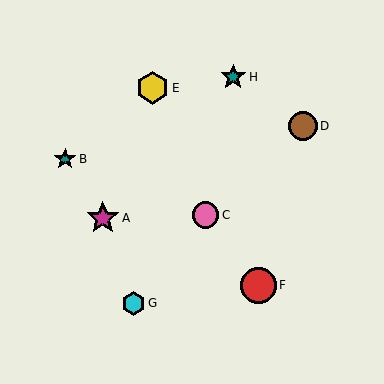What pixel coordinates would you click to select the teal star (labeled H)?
Click at (233, 77) to select the teal star H.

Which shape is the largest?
The red circle (labeled F) is the largest.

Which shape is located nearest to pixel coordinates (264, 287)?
The red circle (labeled F) at (258, 285) is nearest to that location.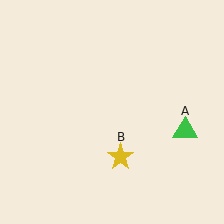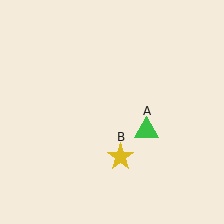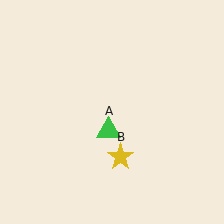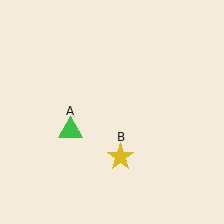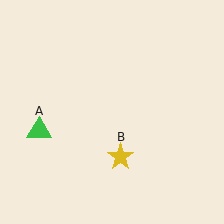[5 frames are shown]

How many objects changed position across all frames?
1 object changed position: green triangle (object A).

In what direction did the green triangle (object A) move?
The green triangle (object A) moved left.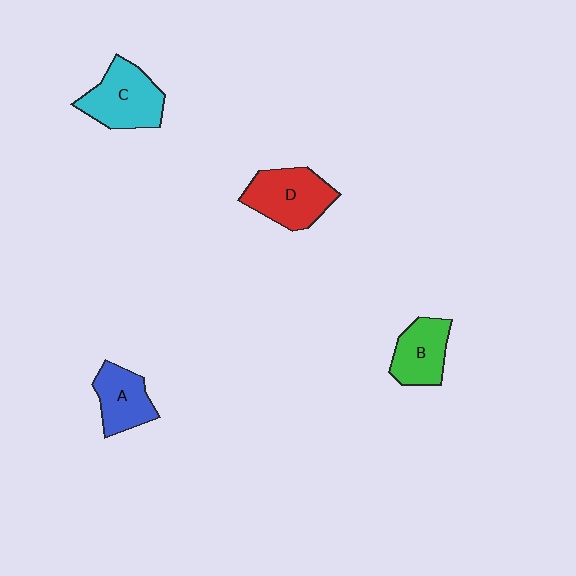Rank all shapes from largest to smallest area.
From largest to smallest: C (cyan), D (red), B (green), A (blue).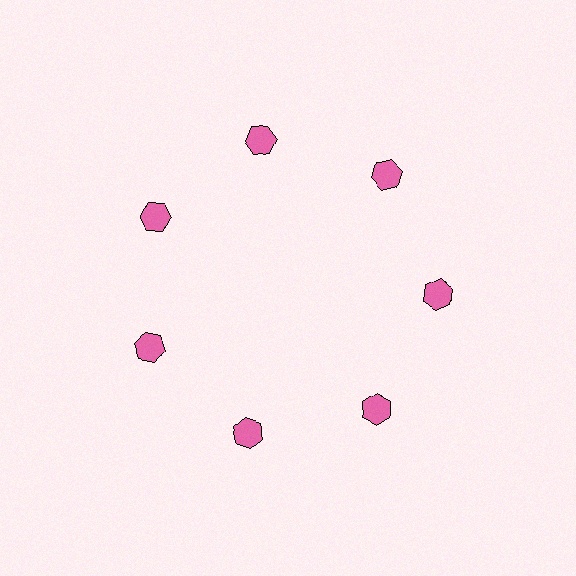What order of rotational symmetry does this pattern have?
This pattern has 7-fold rotational symmetry.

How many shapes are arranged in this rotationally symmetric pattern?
There are 7 shapes, arranged in 7 groups of 1.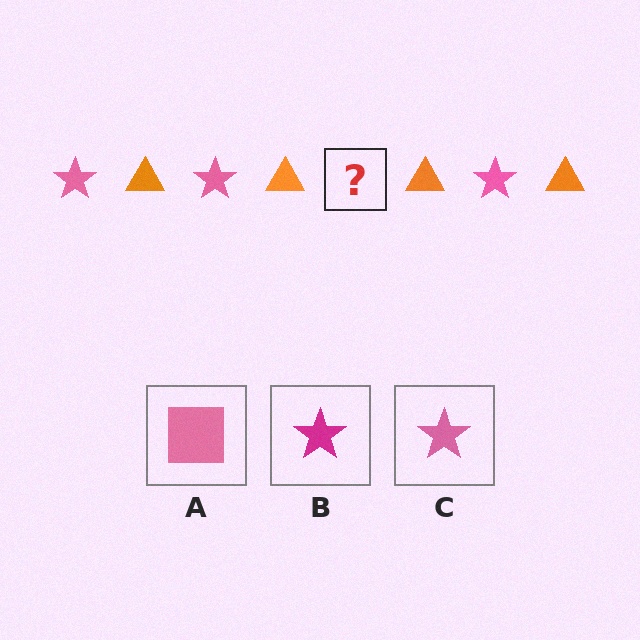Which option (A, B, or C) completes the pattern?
C.